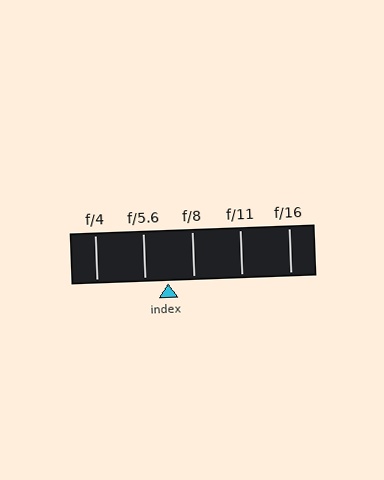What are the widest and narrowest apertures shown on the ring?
The widest aperture shown is f/4 and the narrowest is f/16.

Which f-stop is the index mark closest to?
The index mark is closest to f/5.6.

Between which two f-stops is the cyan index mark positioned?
The index mark is between f/5.6 and f/8.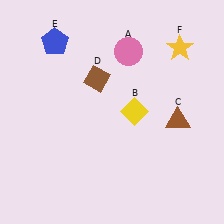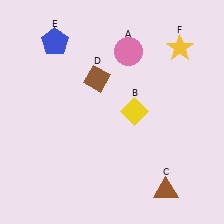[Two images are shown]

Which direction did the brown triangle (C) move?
The brown triangle (C) moved down.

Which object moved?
The brown triangle (C) moved down.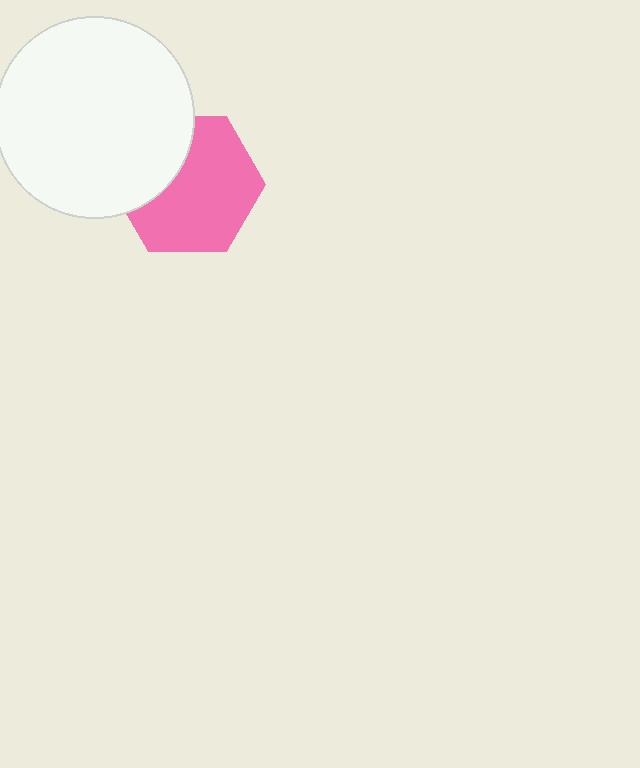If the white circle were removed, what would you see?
You would see the complete pink hexagon.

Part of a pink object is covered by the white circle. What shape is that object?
It is a hexagon.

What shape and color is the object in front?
The object in front is a white circle.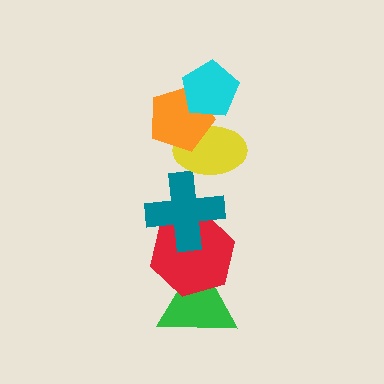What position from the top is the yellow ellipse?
The yellow ellipse is 3rd from the top.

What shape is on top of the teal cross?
The yellow ellipse is on top of the teal cross.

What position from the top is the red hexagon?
The red hexagon is 5th from the top.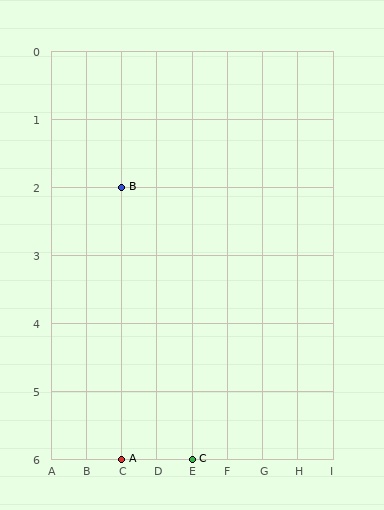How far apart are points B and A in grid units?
Points B and A are 4 rows apart.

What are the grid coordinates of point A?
Point A is at grid coordinates (C, 6).